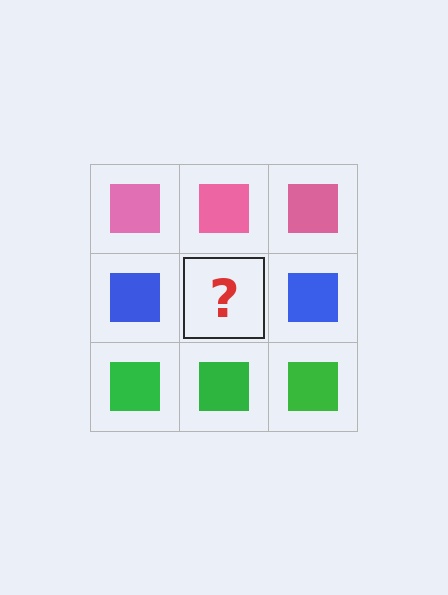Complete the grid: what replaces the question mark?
The question mark should be replaced with a blue square.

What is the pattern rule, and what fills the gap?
The rule is that each row has a consistent color. The gap should be filled with a blue square.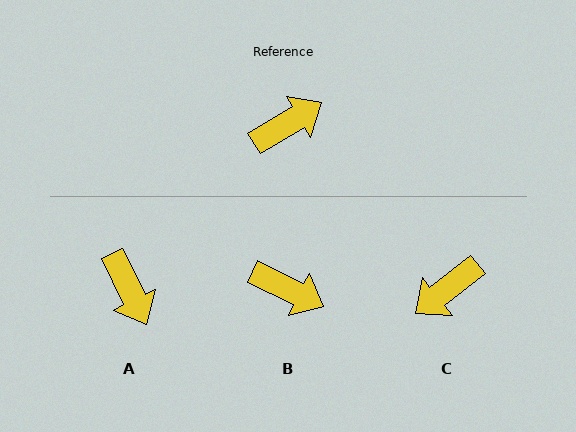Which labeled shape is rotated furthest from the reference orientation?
C, about 172 degrees away.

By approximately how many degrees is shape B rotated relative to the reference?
Approximately 57 degrees clockwise.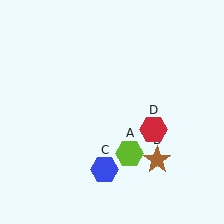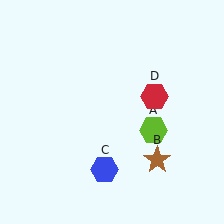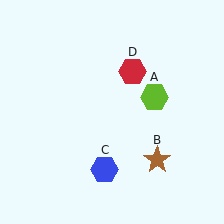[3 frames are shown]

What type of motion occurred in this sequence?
The lime hexagon (object A), red hexagon (object D) rotated counterclockwise around the center of the scene.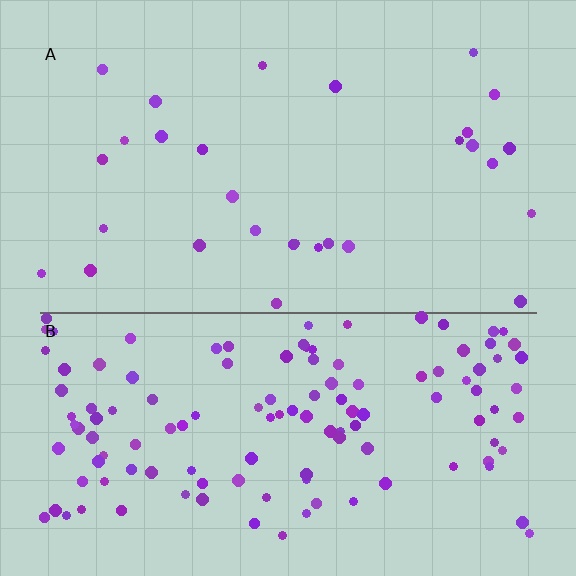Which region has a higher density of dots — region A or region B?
B (the bottom).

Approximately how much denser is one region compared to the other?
Approximately 4.3× — region B over region A.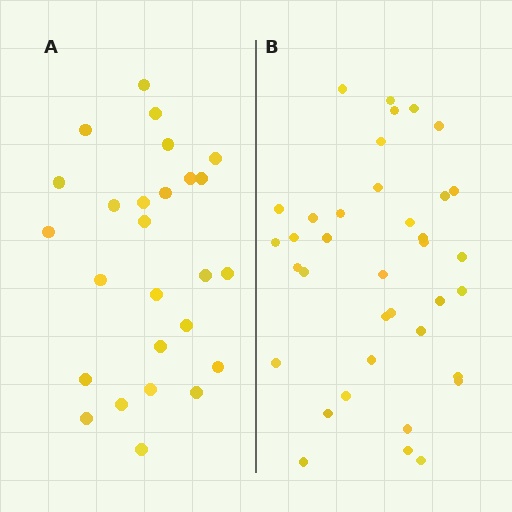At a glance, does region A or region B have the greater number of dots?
Region B (the right region) has more dots.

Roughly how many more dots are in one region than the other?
Region B has roughly 12 or so more dots than region A.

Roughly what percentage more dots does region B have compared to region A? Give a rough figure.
About 40% more.